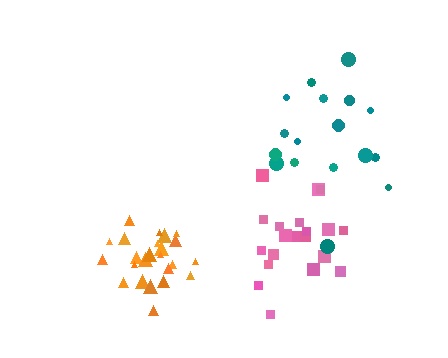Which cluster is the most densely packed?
Orange.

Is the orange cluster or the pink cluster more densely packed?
Orange.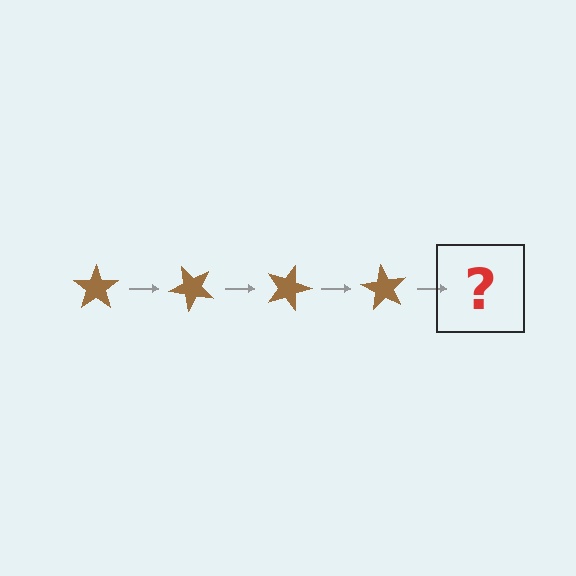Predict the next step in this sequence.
The next step is a brown star rotated 180 degrees.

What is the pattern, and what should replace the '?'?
The pattern is that the star rotates 45 degrees each step. The '?' should be a brown star rotated 180 degrees.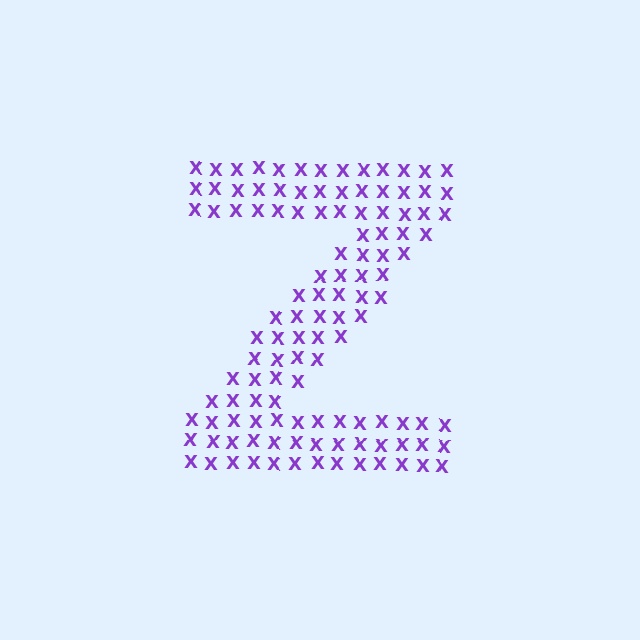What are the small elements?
The small elements are letter X's.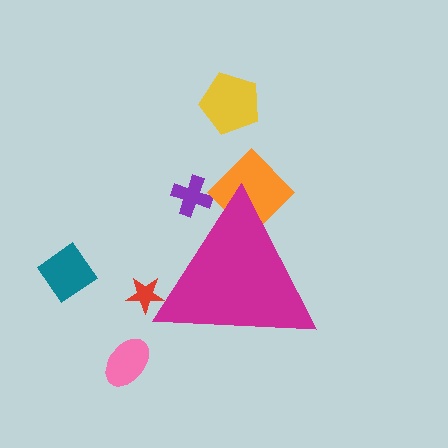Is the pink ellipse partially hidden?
No, the pink ellipse is fully visible.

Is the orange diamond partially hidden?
Yes, the orange diamond is partially hidden behind the magenta triangle.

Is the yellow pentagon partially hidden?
No, the yellow pentagon is fully visible.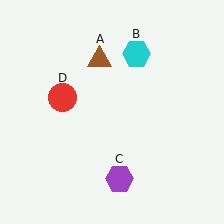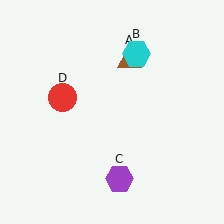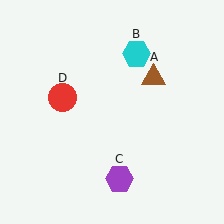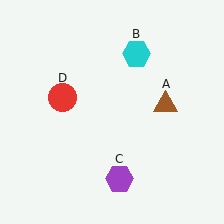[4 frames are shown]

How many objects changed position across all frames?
1 object changed position: brown triangle (object A).